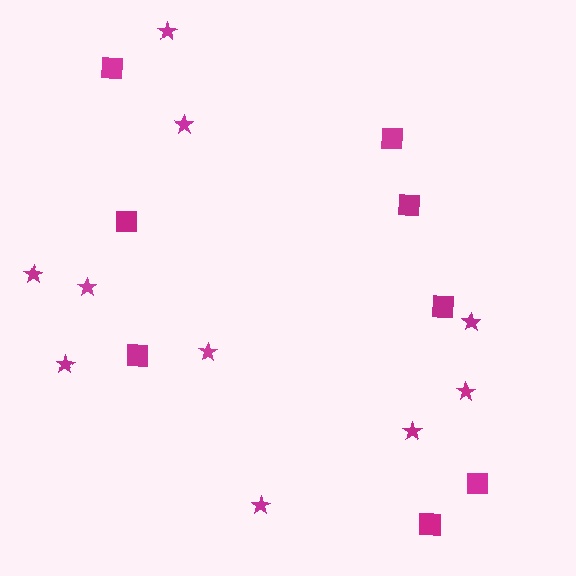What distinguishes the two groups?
There are 2 groups: one group of squares (8) and one group of stars (10).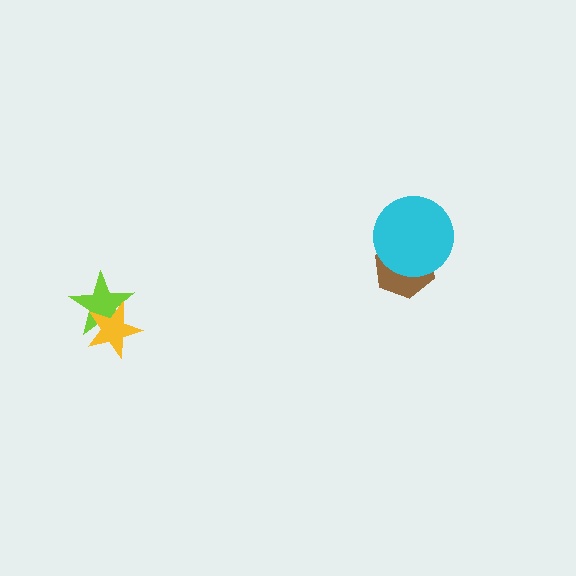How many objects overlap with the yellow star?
1 object overlaps with the yellow star.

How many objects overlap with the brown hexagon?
1 object overlaps with the brown hexagon.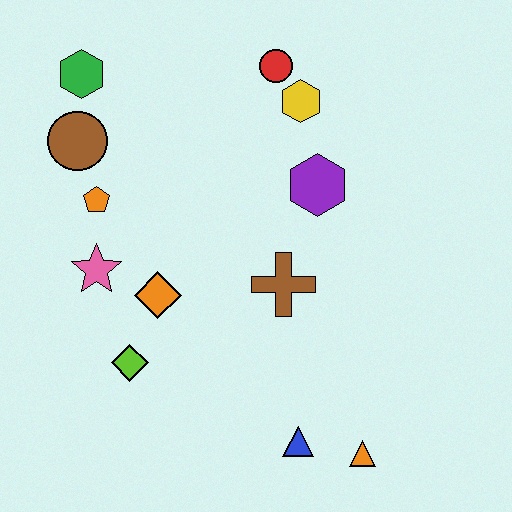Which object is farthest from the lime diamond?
The red circle is farthest from the lime diamond.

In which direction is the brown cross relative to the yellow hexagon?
The brown cross is below the yellow hexagon.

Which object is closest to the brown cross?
The purple hexagon is closest to the brown cross.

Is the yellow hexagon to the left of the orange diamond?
No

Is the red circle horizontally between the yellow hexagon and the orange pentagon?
Yes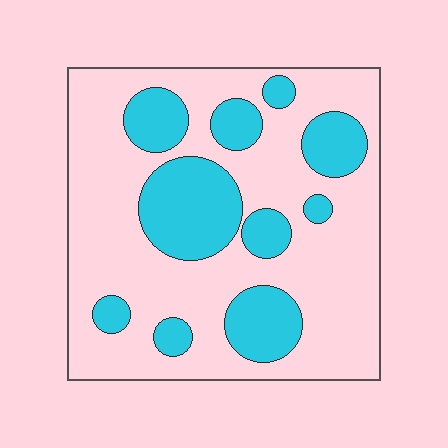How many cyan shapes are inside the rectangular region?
10.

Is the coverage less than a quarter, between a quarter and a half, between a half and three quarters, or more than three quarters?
Between a quarter and a half.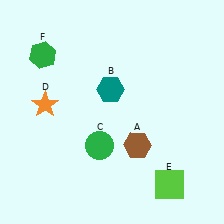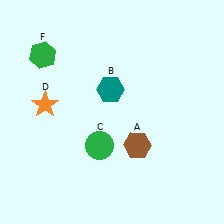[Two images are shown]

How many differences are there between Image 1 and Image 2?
There is 1 difference between the two images.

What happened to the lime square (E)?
The lime square (E) was removed in Image 2. It was in the bottom-right area of Image 1.